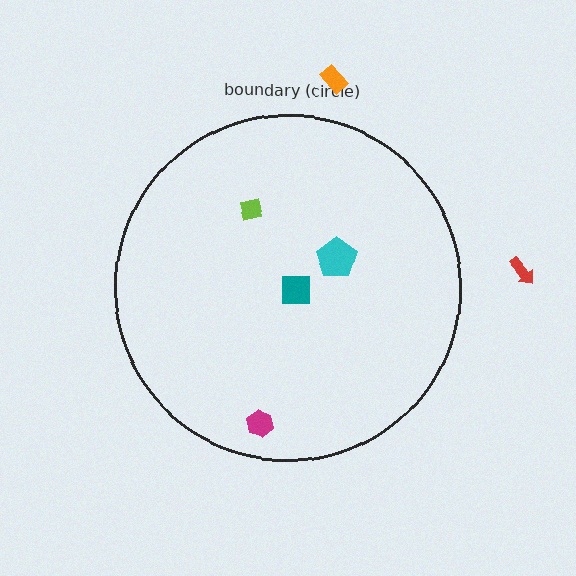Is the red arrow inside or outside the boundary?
Outside.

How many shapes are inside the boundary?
4 inside, 2 outside.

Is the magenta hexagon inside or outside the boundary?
Inside.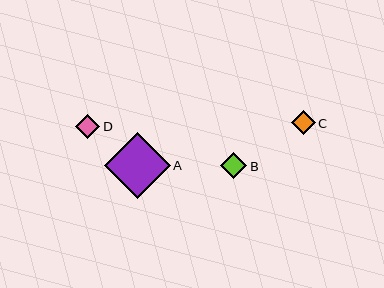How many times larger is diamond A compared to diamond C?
Diamond A is approximately 2.8 times the size of diamond C.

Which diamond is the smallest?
Diamond C is the smallest with a size of approximately 23 pixels.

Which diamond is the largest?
Diamond A is the largest with a size of approximately 66 pixels.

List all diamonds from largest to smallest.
From largest to smallest: A, B, D, C.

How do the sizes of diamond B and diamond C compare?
Diamond B and diamond C are approximately the same size.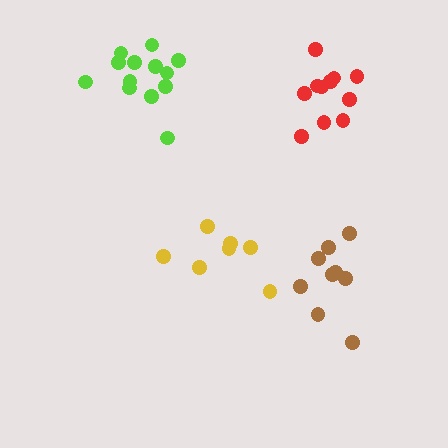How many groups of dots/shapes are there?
There are 4 groups.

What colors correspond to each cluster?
The clusters are colored: yellow, brown, red, lime.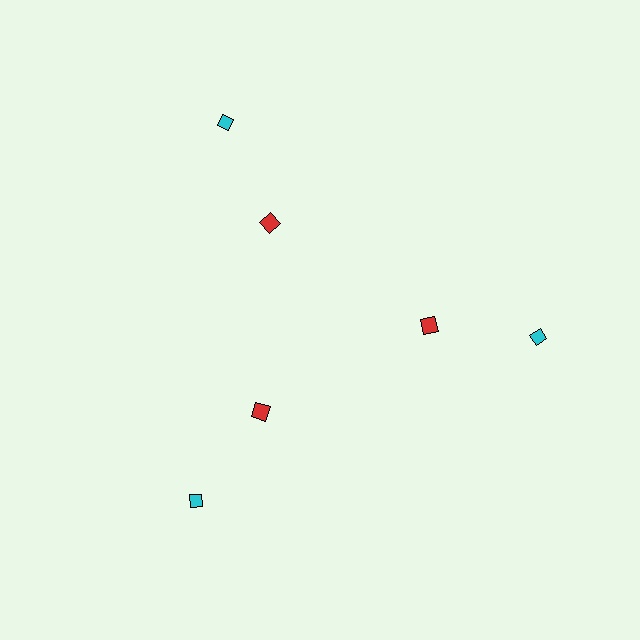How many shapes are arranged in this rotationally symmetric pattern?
There are 6 shapes, arranged in 3 groups of 2.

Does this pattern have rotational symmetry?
Yes, this pattern has 3-fold rotational symmetry. It looks the same after rotating 120 degrees around the center.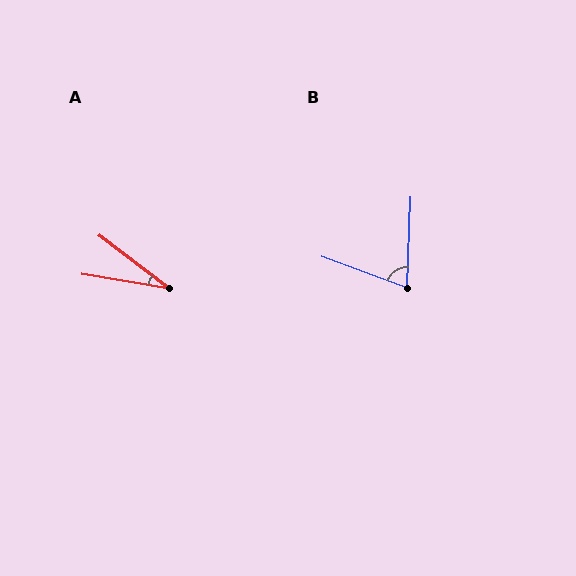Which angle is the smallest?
A, at approximately 28 degrees.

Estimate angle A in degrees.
Approximately 28 degrees.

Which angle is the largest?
B, at approximately 72 degrees.